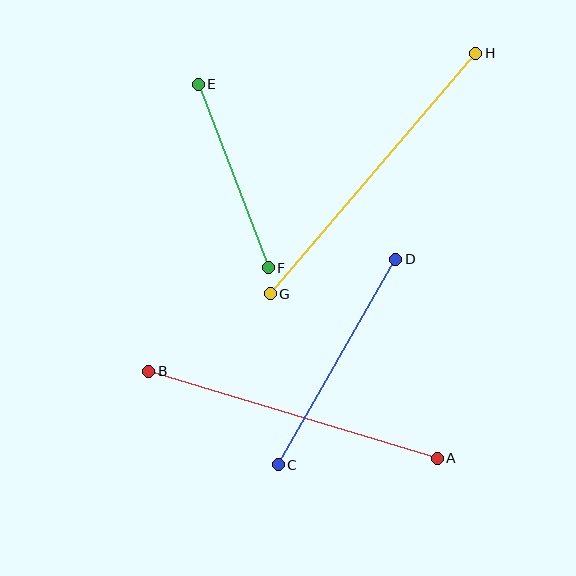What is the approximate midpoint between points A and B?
The midpoint is at approximately (293, 415) pixels.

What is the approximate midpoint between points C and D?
The midpoint is at approximately (337, 362) pixels.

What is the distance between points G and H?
The distance is approximately 316 pixels.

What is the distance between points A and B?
The distance is approximately 301 pixels.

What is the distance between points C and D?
The distance is approximately 236 pixels.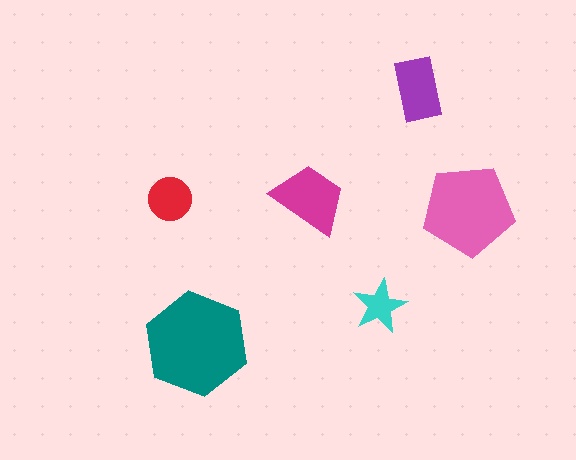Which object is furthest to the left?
The red circle is leftmost.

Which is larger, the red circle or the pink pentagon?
The pink pentagon.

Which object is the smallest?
The cyan star.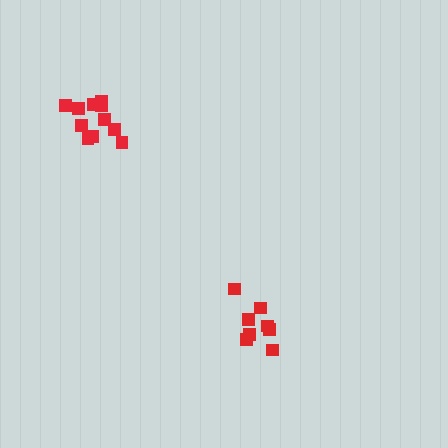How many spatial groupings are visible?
There are 2 spatial groupings.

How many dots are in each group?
Group 1: 8 dots, Group 2: 11 dots (19 total).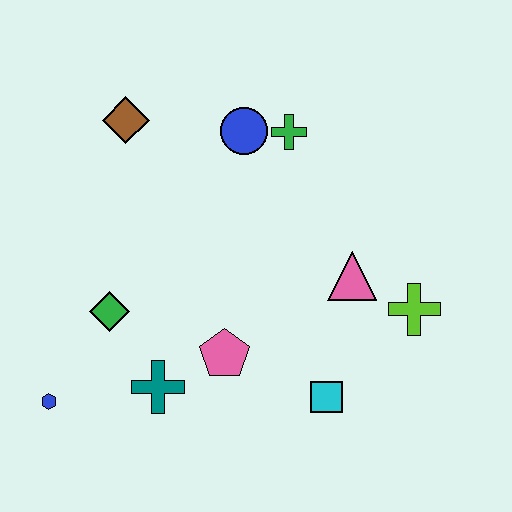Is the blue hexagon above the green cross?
No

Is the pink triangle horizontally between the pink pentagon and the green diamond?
No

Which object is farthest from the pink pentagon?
The brown diamond is farthest from the pink pentagon.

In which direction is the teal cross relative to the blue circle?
The teal cross is below the blue circle.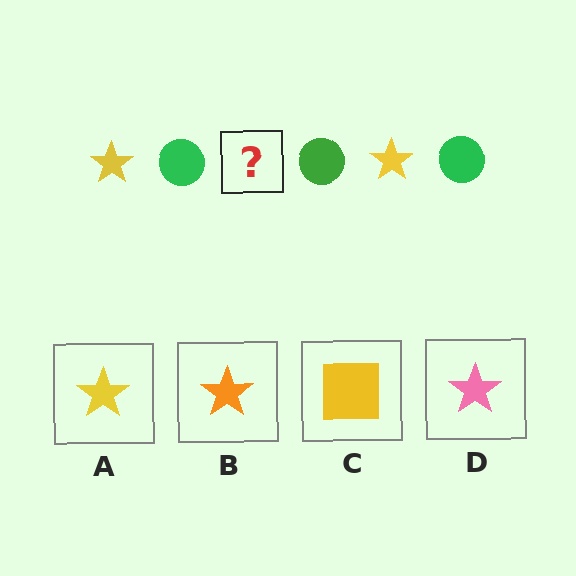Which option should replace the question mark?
Option A.